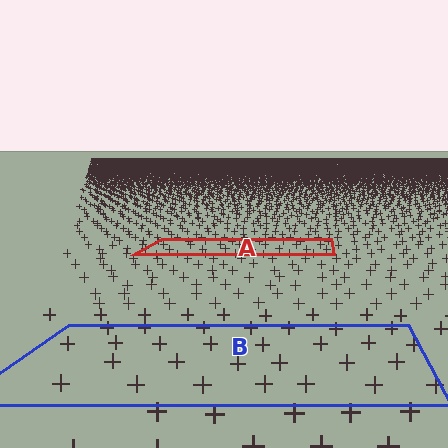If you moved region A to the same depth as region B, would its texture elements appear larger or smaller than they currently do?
They would appear larger. At a closer depth, the same texture elements are projected at a bigger on-screen size.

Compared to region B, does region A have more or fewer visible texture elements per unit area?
Region A has more texture elements per unit area — they are packed more densely because it is farther away.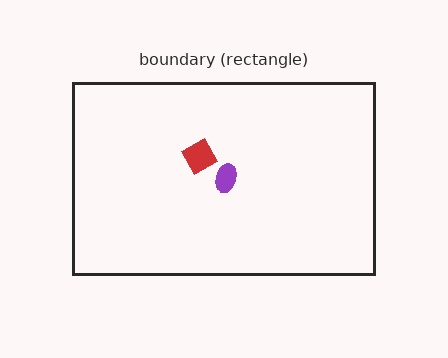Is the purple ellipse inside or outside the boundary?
Inside.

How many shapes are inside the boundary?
2 inside, 0 outside.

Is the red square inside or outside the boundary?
Inside.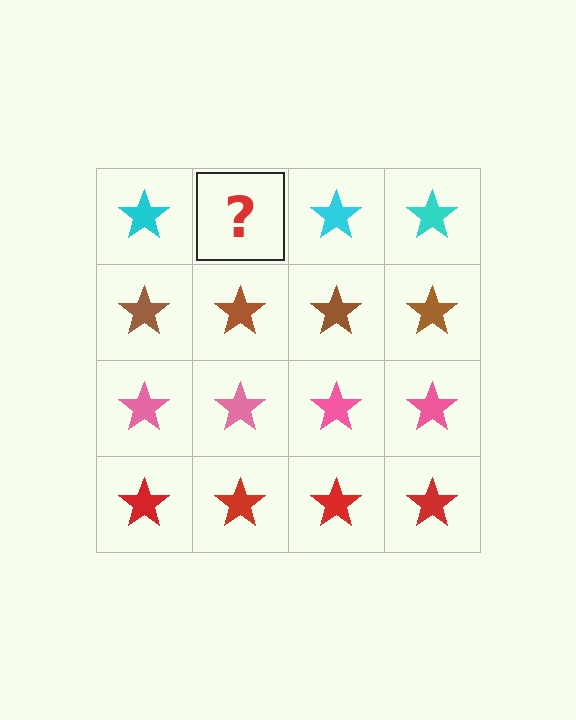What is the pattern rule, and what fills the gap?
The rule is that each row has a consistent color. The gap should be filled with a cyan star.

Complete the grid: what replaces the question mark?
The question mark should be replaced with a cyan star.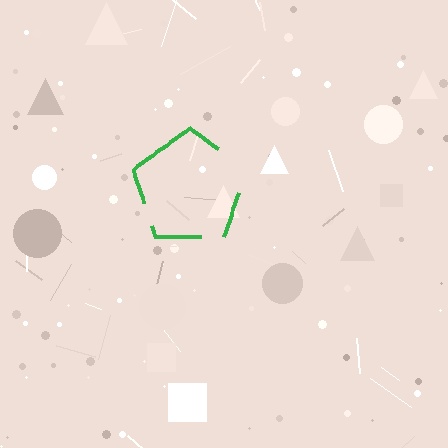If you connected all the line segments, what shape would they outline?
They would outline a pentagon.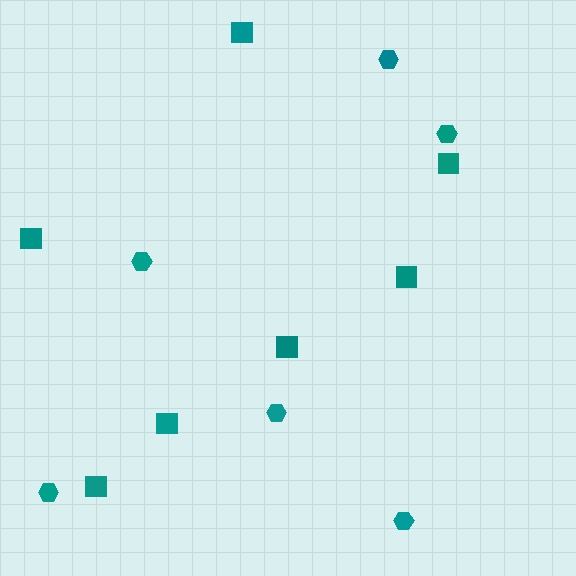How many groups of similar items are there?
There are 2 groups: one group of hexagons (6) and one group of squares (7).